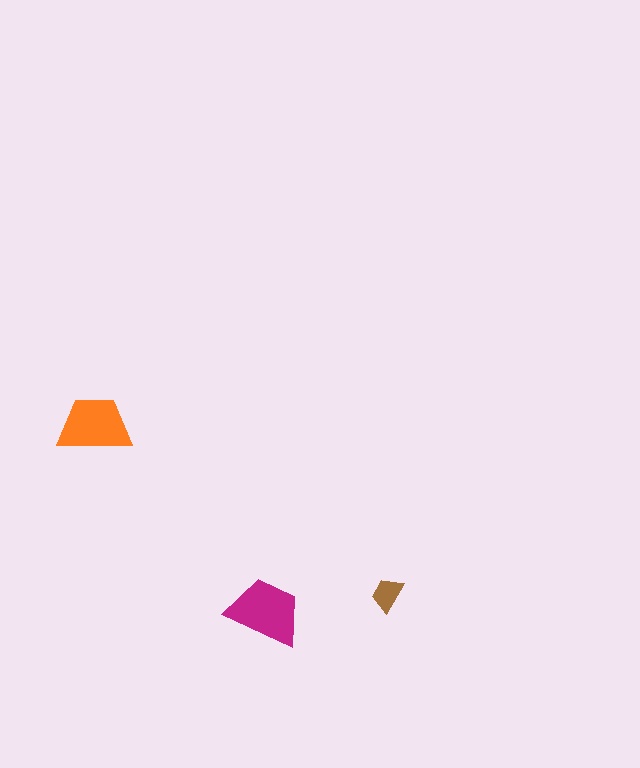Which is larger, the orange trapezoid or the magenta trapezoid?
The magenta one.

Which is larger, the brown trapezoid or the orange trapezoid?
The orange one.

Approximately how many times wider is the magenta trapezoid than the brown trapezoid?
About 2 times wider.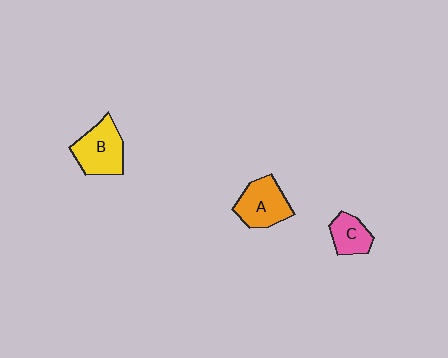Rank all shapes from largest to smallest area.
From largest to smallest: B (yellow), A (orange), C (pink).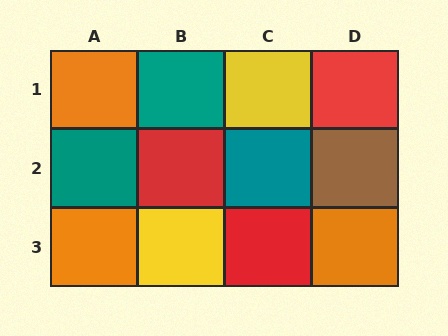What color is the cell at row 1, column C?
Yellow.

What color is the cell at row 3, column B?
Yellow.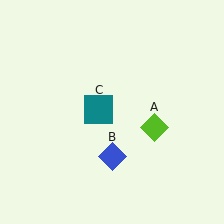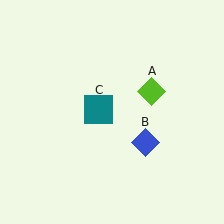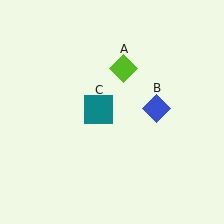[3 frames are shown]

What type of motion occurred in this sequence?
The lime diamond (object A), blue diamond (object B) rotated counterclockwise around the center of the scene.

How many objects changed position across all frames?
2 objects changed position: lime diamond (object A), blue diamond (object B).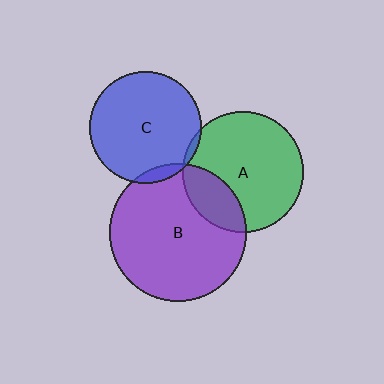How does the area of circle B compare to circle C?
Approximately 1.5 times.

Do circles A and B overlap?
Yes.